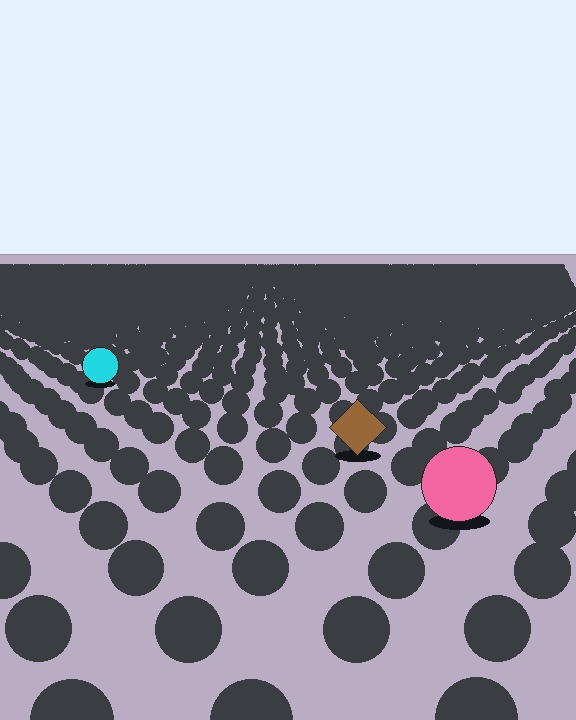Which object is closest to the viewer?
The pink circle is closest. The texture marks near it are larger and more spread out.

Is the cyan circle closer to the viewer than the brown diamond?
No. The brown diamond is closer — you can tell from the texture gradient: the ground texture is coarser near it.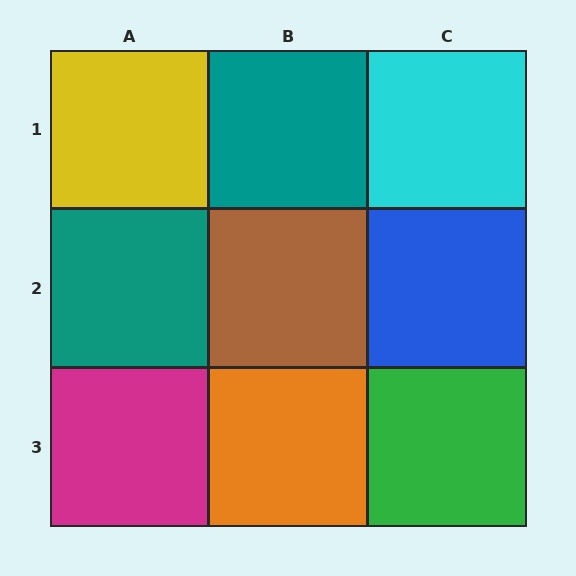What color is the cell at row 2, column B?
Brown.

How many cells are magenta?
1 cell is magenta.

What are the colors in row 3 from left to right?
Magenta, orange, green.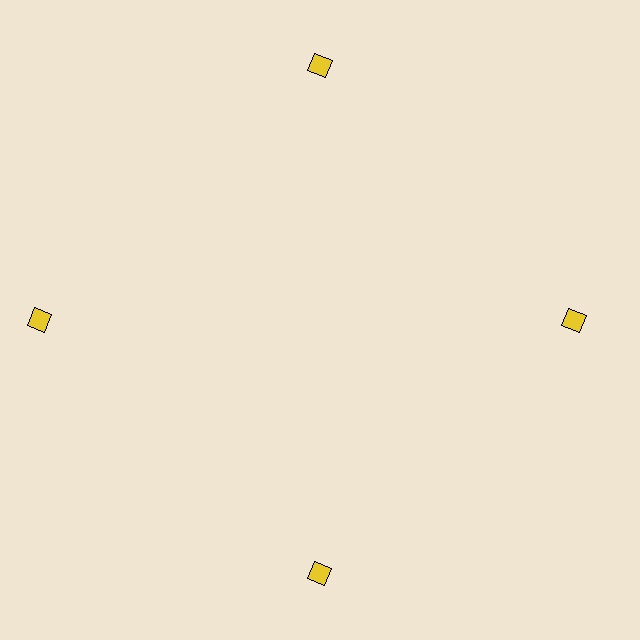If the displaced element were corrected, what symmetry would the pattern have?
It would have 4-fold rotational symmetry — the pattern would map onto itself every 90 degrees.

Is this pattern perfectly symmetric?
No. The 4 yellow squares are arranged in a ring, but one element near the 9 o'clock position is pushed outward from the center, breaking the 4-fold rotational symmetry.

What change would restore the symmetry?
The symmetry would be restored by moving it inward, back onto the ring so that all 4 squares sit at equal angles and equal distance from the center.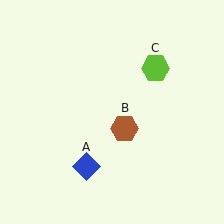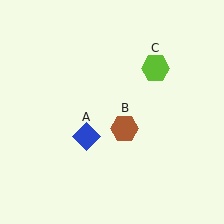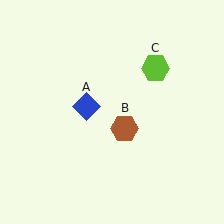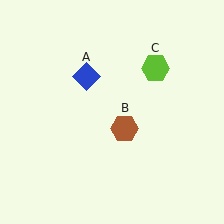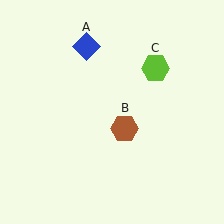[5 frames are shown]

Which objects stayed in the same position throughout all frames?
Brown hexagon (object B) and lime hexagon (object C) remained stationary.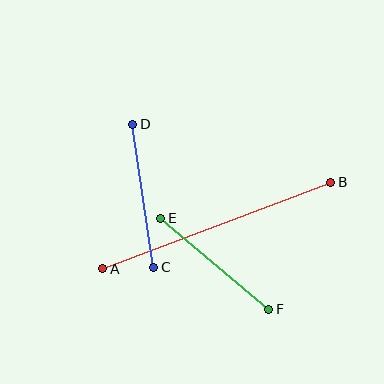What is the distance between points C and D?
The distance is approximately 144 pixels.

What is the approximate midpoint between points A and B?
The midpoint is at approximately (217, 225) pixels.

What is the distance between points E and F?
The distance is approximately 141 pixels.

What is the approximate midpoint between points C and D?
The midpoint is at approximately (143, 196) pixels.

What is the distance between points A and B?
The distance is approximately 244 pixels.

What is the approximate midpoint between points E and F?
The midpoint is at approximately (215, 264) pixels.